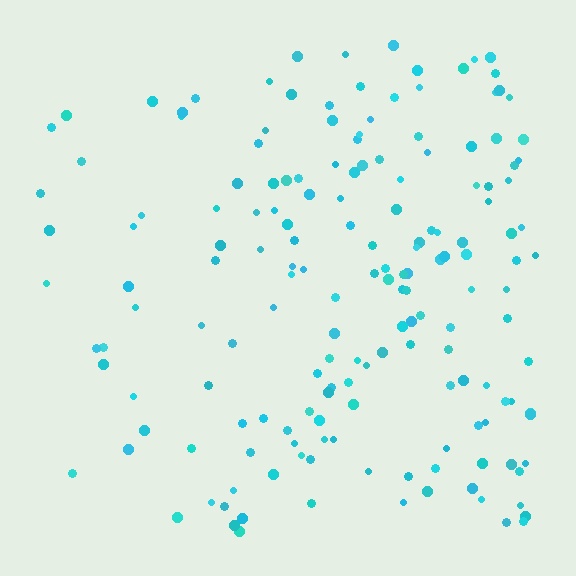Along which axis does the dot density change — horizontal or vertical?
Horizontal.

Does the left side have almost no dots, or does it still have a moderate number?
Still a moderate number, just noticeably fewer than the right.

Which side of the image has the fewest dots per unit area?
The left.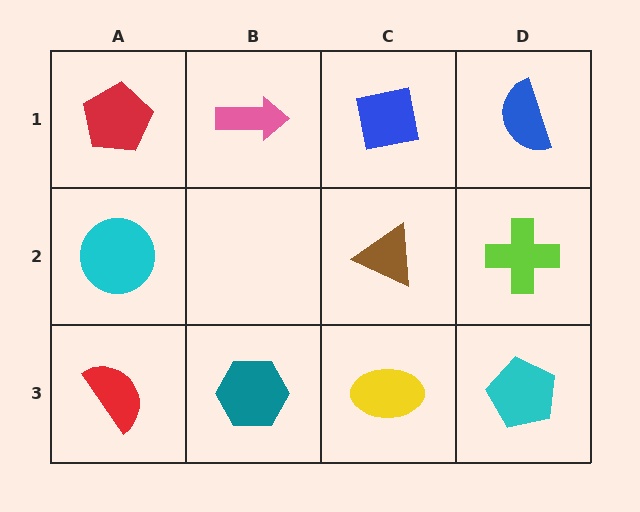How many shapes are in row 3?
4 shapes.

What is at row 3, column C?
A yellow ellipse.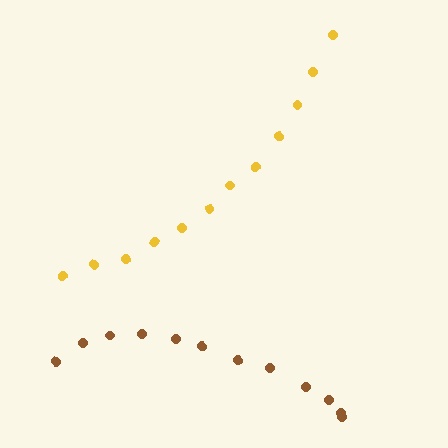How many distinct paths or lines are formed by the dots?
There are 2 distinct paths.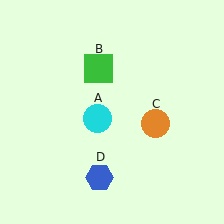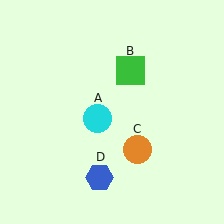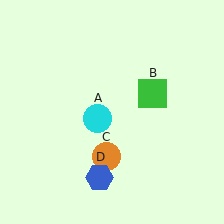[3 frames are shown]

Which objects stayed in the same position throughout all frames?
Cyan circle (object A) and blue hexagon (object D) remained stationary.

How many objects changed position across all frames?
2 objects changed position: green square (object B), orange circle (object C).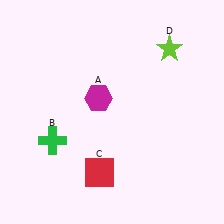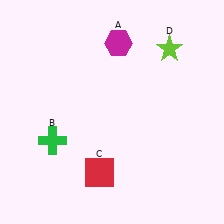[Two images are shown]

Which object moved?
The magenta hexagon (A) moved up.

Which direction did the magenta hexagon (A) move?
The magenta hexagon (A) moved up.